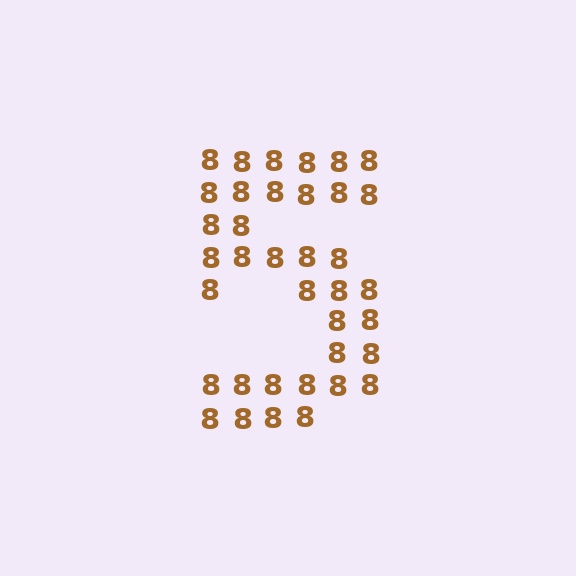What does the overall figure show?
The overall figure shows the digit 5.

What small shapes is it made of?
It is made of small digit 8's.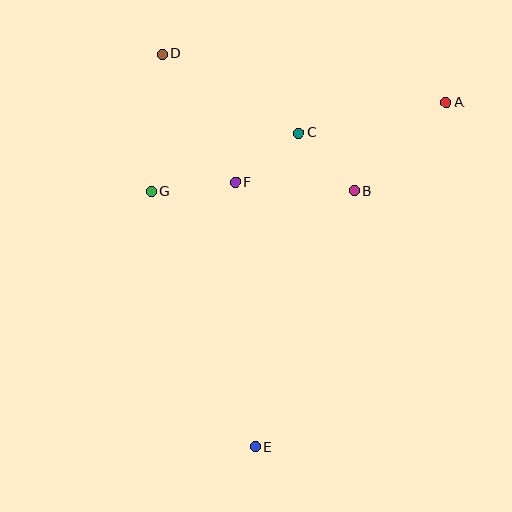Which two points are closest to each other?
Points B and C are closest to each other.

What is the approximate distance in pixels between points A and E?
The distance between A and E is approximately 394 pixels.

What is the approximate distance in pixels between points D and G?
The distance between D and G is approximately 138 pixels.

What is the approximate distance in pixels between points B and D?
The distance between B and D is approximately 236 pixels.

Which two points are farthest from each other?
Points D and E are farthest from each other.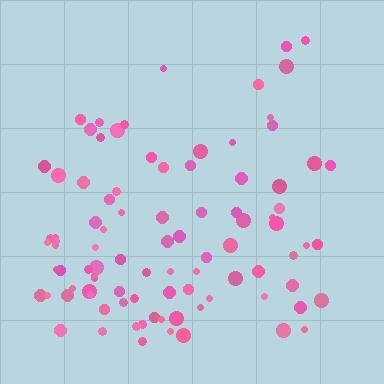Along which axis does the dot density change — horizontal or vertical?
Vertical.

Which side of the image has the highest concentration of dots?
The bottom.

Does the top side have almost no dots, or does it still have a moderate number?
Still a moderate number, just noticeably fewer than the bottom.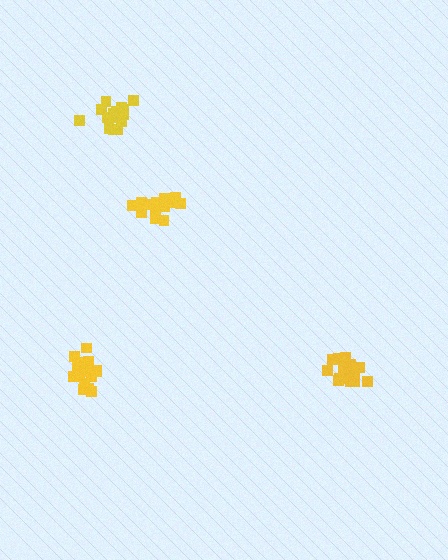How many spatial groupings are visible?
There are 4 spatial groupings.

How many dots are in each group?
Group 1: 18 dots, Group 2: 18 dots, Group 3: 19 dots, Group 4: 21 dots (76 total).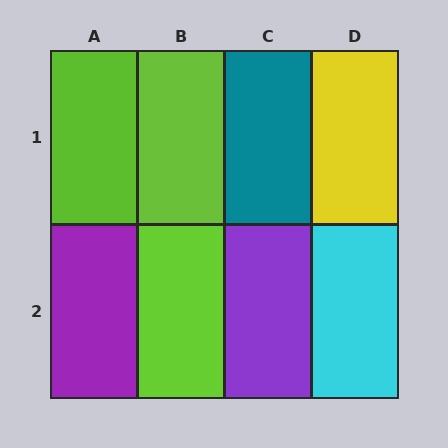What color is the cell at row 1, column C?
Teal.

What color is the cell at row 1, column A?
Lime.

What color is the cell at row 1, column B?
Lime.